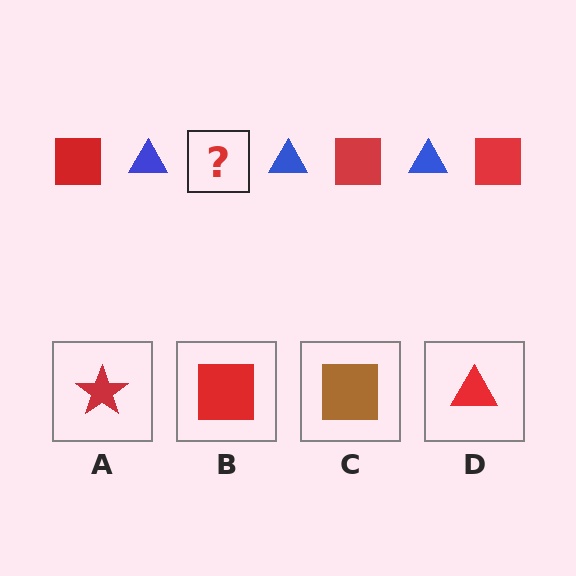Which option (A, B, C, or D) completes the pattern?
B.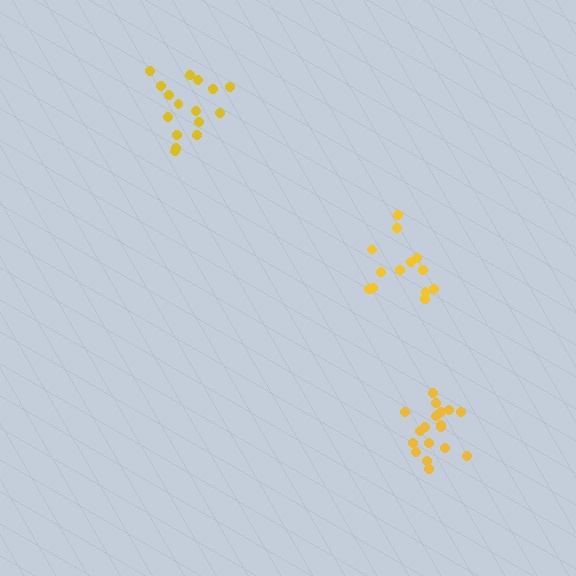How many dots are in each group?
Group 1: 16 dots, Group 2: 13 dots, Group 3: 18 dots (47 total).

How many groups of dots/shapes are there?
There are 3 groups.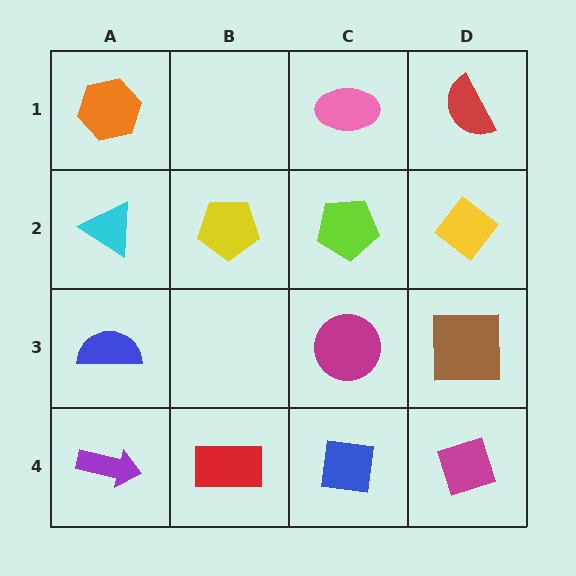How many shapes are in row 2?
4 shapes.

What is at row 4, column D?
A magenta diamond.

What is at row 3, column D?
A brown square.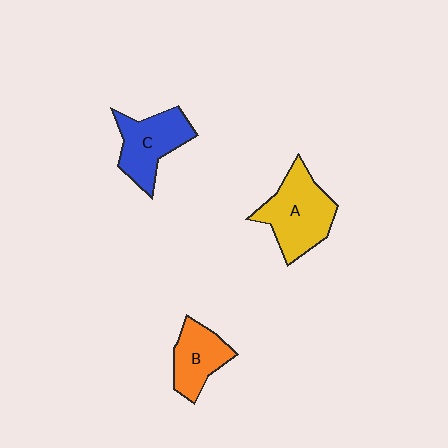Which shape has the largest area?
Shape A (yellow).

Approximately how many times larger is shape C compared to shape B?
Approximately 1.2 times.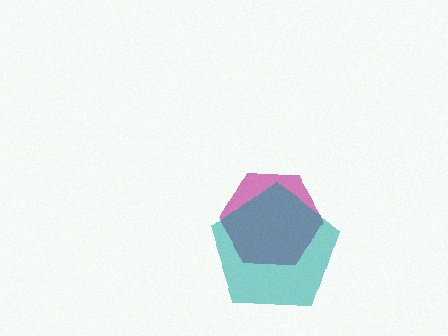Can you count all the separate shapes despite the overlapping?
Yes, there are 2 separate shapes.